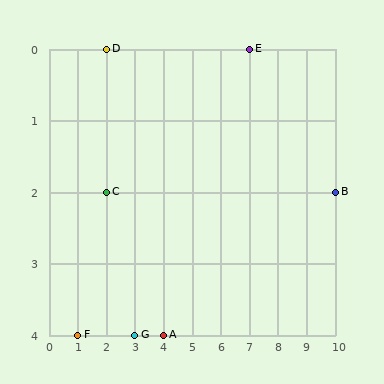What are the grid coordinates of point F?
Point F is at grid coordinates (1, 4).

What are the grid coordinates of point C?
Point C is at grid coordinates (2, 2).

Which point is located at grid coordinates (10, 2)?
Point B is at (10, 2).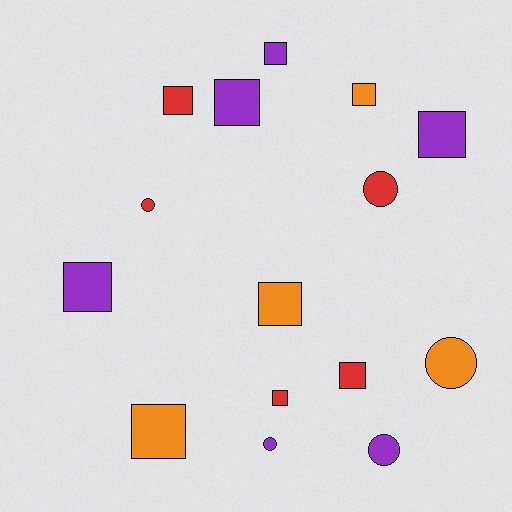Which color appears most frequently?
Purple, with 6 objects.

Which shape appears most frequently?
Square, with 10 objects.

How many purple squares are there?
There are 4 purple squares.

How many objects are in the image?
There are 15 objects.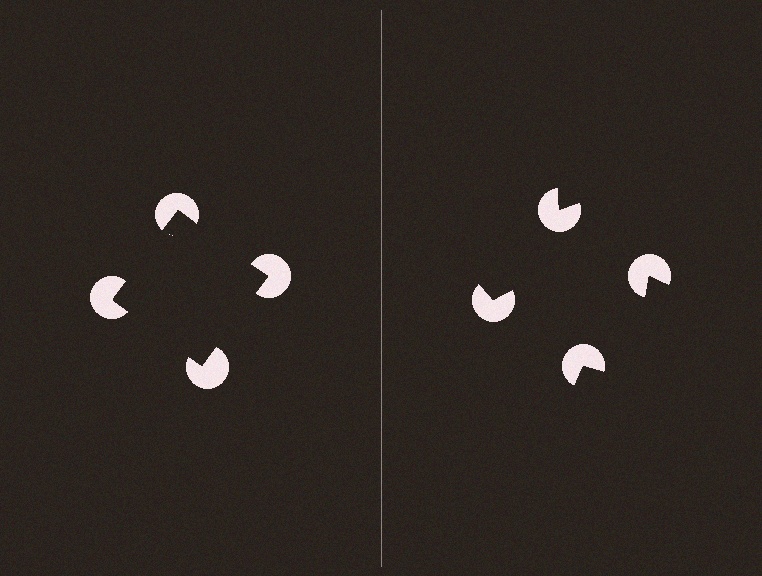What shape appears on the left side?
An illusory square.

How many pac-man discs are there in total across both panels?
8 — 4 on each side.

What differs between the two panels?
The pac-man discs are positioned identically on both sides; only the wedge orientations differ. On the left they align to a square; on the right they are misaligned.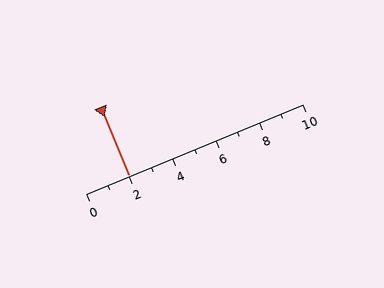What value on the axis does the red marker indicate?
The marker indicates approximately 2.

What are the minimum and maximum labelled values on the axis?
The axis runs from 0 to 10.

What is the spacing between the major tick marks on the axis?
The major ticks are spaced 2 apart.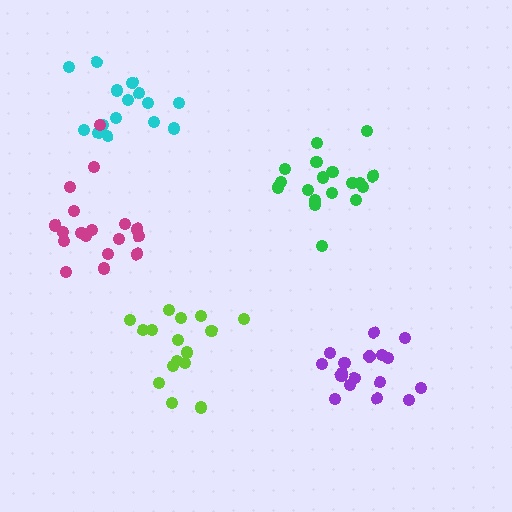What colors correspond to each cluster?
The clusters are colored: purple, cyan, lime, green, magenta.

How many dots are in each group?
Group 1: 17 dots, Group 2: 15 dots, Group 3: 16 dots, Group 4: 18 dots, Group 5: 18 dots (84 total).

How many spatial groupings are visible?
There are 5 spatial groupings.